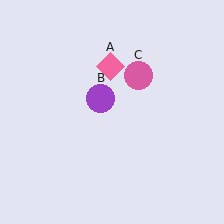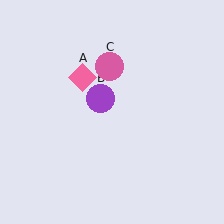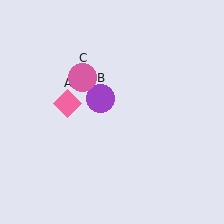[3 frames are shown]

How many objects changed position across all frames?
2 objects changed position: pink diamond (object A), pink circle (object C).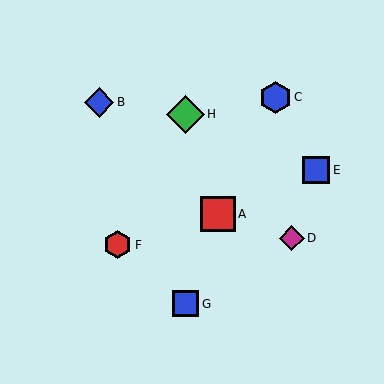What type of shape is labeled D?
Shape D is a magenta diamond.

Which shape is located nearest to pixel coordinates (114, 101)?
The blue diamond (labeled B) at (99, 102) is nearest to that location.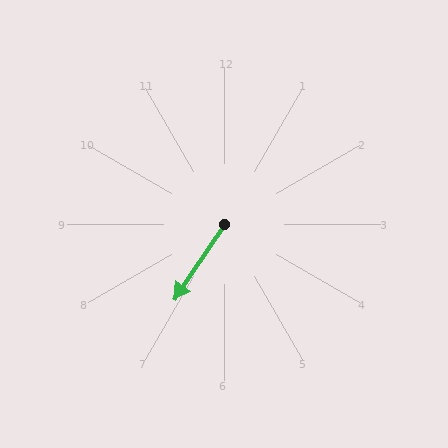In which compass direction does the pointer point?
Southwest.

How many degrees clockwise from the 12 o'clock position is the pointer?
Approximately 214 degrees.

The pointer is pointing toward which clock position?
Roughly 7 o'clock.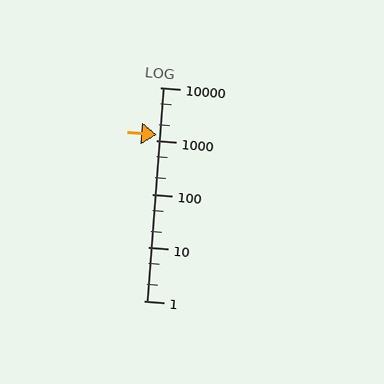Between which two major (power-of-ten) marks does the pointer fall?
The pointer is between 1000 and 10000.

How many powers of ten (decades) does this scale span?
The scale spans 4 decades, from 1 to 10000.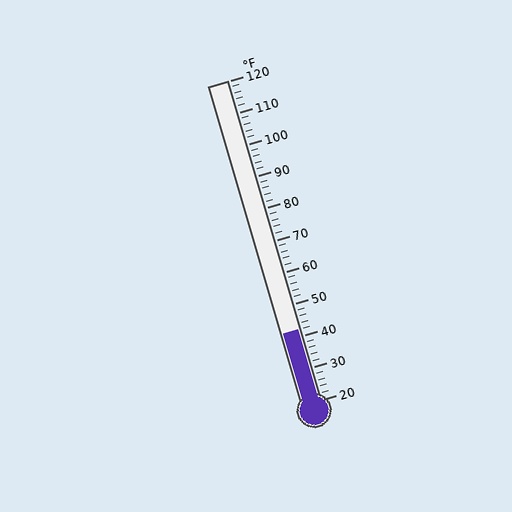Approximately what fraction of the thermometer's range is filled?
The thermometer is filled to approximately 20% of its range.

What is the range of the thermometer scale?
The thermometer scale ranges from 20°F to 120°F.